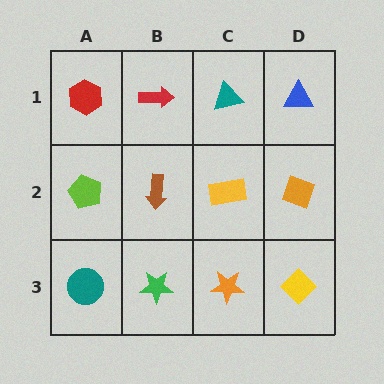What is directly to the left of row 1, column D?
A teal triangle.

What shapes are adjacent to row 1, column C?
A yellow rectangle (row 2, column C), a red arrow (row 1, column B), a blue triangle (row 1, column D).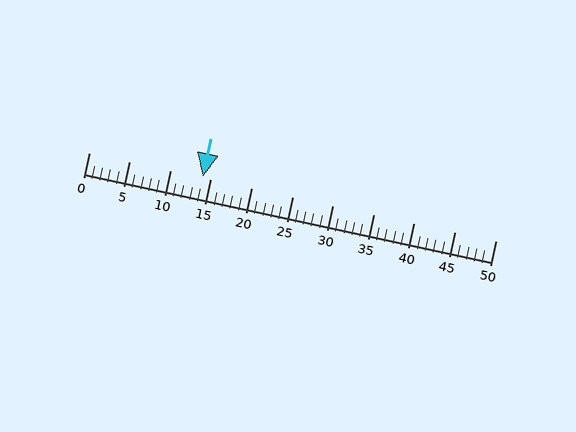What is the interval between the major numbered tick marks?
The major tick marks are spaced 5 units apart.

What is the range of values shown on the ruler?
The ruler shows values from 0 to 50.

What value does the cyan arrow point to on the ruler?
The cyan arrow points to approximately 14.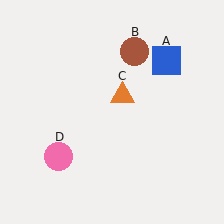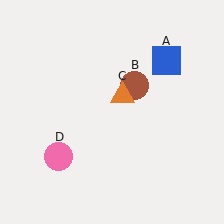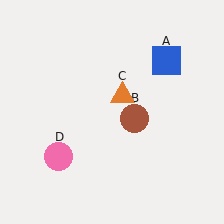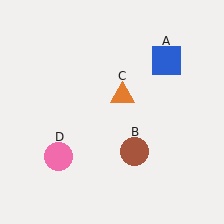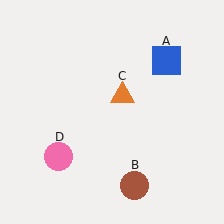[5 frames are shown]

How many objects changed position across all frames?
1 object changed position: brown circle (object B).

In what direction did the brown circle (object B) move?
The brown circle (object B) moved down.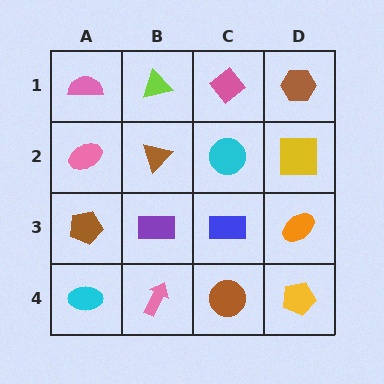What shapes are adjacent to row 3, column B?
A brown triangle (row 2, column B), a pink arrow (row 4, column B), a brown pentagon (row 3, column A), a blue rectangle (row 3, column C).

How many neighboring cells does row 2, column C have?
4.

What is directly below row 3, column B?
A pink arrow.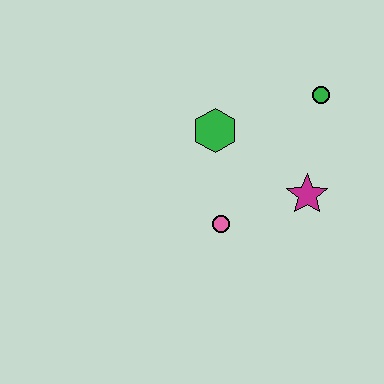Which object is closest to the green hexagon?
The pink circle is closest to the green hexagon.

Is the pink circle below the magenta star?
Yes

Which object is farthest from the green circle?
The pink circle is farthest from the green circle.